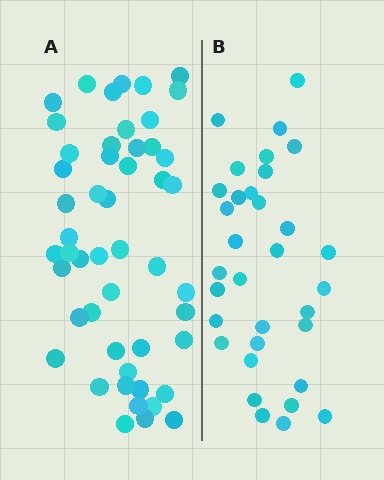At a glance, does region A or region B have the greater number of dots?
Region A (the left region) has more dots.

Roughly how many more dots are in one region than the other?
Region A has approximately 15 more dots than region B.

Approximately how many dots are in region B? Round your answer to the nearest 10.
About 30 dots. (The exact count is 33, which rounds to 30.)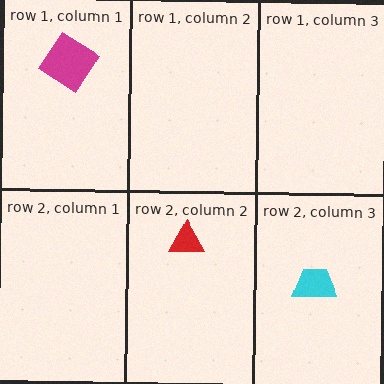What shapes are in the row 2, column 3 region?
The cyan trapezoid.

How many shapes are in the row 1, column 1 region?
1.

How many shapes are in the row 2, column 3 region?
1.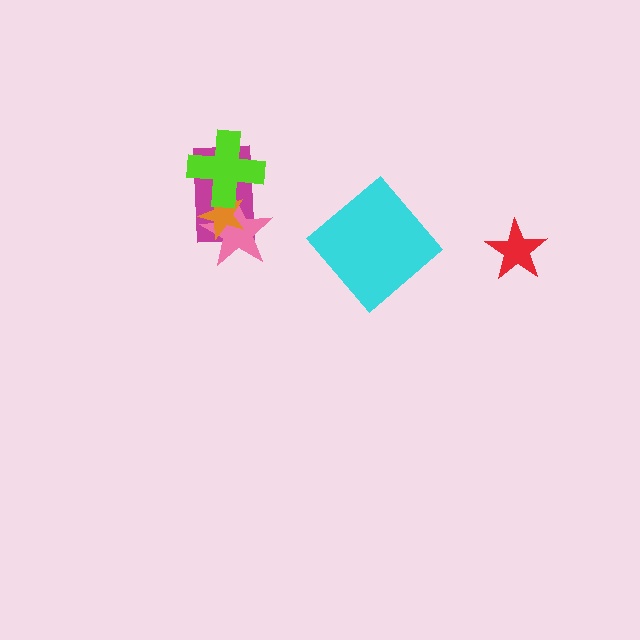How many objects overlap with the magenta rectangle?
3 objects overlap with the magenta rectangle.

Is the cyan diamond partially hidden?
No, no other shape covers it.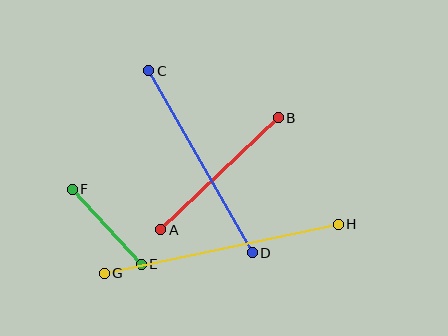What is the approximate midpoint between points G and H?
The midpoint is at approximately (221, 249) pixels.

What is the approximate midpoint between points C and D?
The midpoint is at approximately (200, 162) pixels.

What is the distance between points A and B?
The distance is approximately 162 pixels.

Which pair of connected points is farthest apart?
Points G and H are farthest apart.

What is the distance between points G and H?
The distance is approximately 239 pixels.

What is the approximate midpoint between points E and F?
The midpoint is at approximately (107, 227) pixels.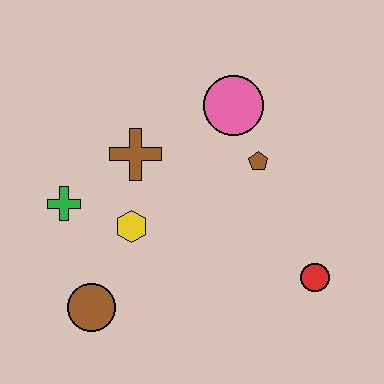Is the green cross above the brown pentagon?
No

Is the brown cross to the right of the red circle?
No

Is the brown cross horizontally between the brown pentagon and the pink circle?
No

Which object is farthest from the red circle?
The green cross is farthest from the red circle.